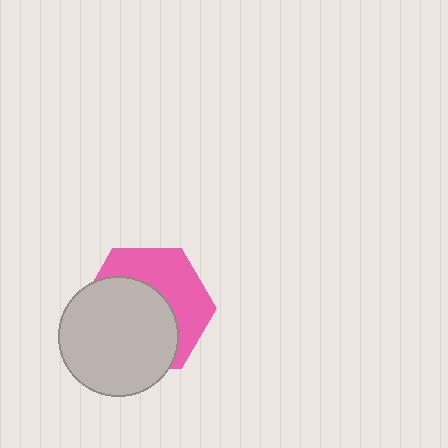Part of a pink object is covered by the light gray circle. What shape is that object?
It is a hexagon.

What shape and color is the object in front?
The object in front is a light gray circle.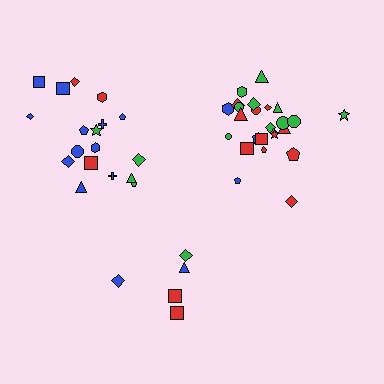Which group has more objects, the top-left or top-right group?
The top-right group.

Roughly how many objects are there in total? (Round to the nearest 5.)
Roughly 50 objects in total.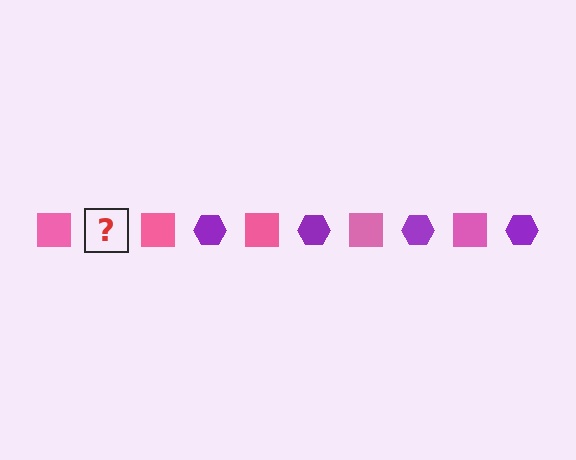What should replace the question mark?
The question mark should be replaced with a purple hexagon.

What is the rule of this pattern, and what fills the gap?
The rule is that the pattern alternates between pink square and purple hexagon. The gap should be filled with a purple hexagon.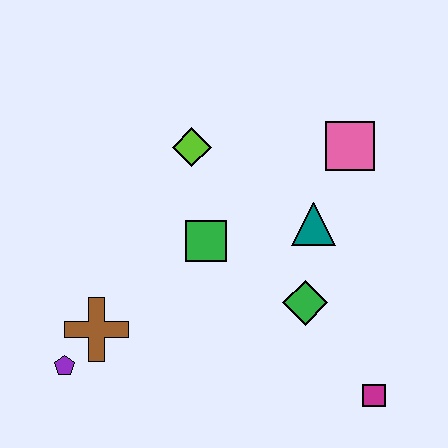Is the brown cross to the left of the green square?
Yes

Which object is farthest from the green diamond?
The purple pentagon is farthest from the green diamond.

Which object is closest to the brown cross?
The purple pentagon is closest to the brown cross.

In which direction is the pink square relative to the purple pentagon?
The pink square is to the right of the purple pentagon.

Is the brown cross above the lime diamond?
No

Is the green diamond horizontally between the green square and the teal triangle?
Yes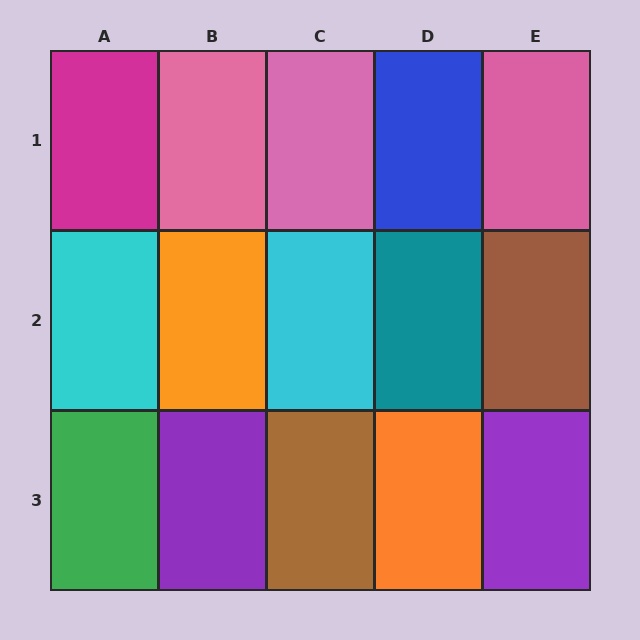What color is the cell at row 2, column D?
Teal.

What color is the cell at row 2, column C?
Cyan.